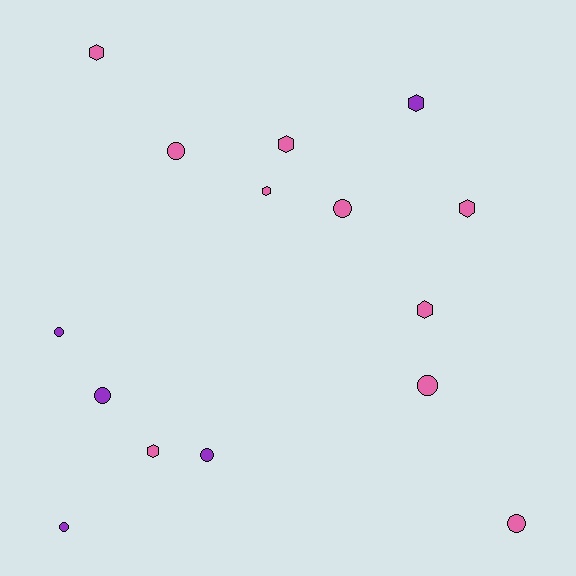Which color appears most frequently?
Pink, with 10 objects.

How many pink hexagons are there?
There are 6 pink hexagons.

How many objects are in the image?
There are 15 objects.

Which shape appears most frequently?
Circle, with 8 objects.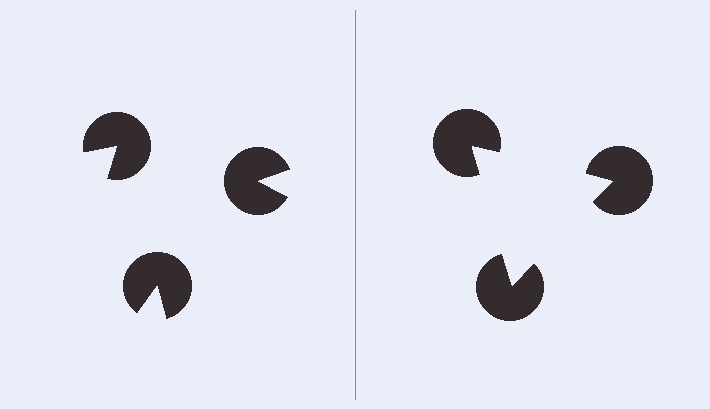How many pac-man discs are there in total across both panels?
6 — 3 on each side.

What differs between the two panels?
The pac-man discs are positioned identically on both sides; only the wedge orientations differ. On the right they align to a triangle; on the left they are misaligned.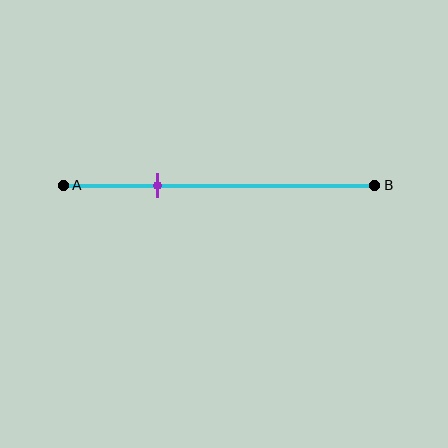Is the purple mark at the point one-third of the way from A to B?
No, the mark is at about 30% from A, not at the 33% one-third point.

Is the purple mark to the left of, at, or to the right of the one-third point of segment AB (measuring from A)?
The purple mark is to the left of the one-third point of segment AB.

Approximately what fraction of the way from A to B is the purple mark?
The purple mark is approximately 30% of the way from A to B.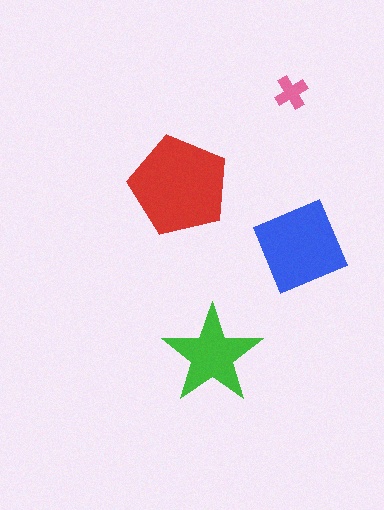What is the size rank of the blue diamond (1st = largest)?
2nd.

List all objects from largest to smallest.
The red pentagon, the blue diamond, the green star, the pink cross.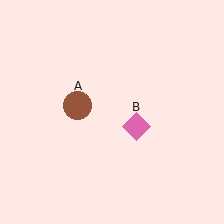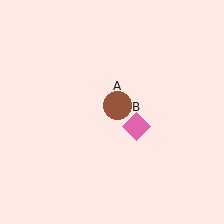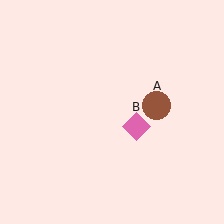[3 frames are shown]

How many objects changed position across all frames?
1 object changed position: brown circle (object A).